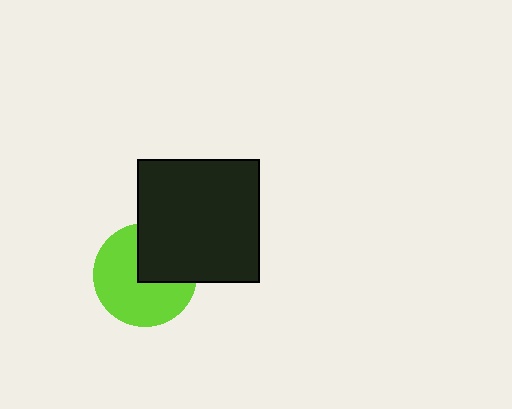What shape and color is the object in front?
The object in front is a black square.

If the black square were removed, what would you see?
You would see the complete lime circle.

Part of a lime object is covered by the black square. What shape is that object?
It is a circle.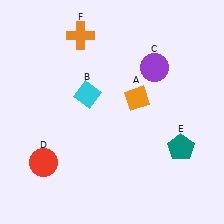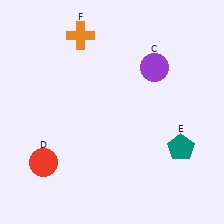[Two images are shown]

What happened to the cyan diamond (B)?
The cyan diamond (B) was removed in Image 2. It was in the top-left area of Image 1.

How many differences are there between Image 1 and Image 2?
There are 2 differences between the two images.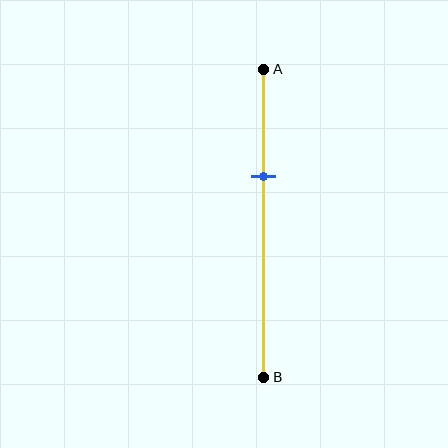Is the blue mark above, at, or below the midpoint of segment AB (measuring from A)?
The blue mark is above the midpoint of segment AB.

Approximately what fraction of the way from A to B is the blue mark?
The blue mark is approximately 35% of the way from A to B.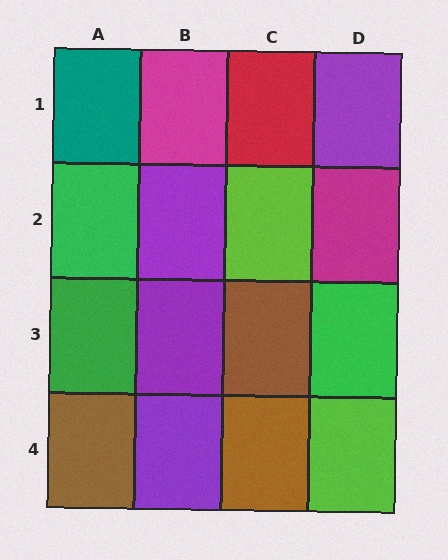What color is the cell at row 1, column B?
Magenta.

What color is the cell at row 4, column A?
Brown.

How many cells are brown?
3 cells are brown.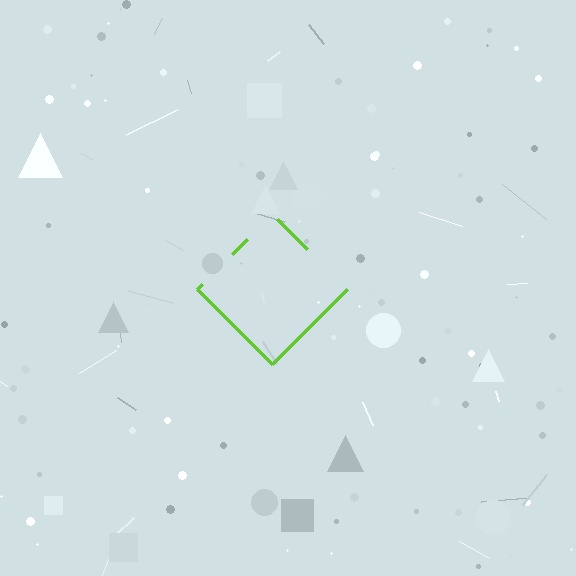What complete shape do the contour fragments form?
The contour fragments form a diamond.